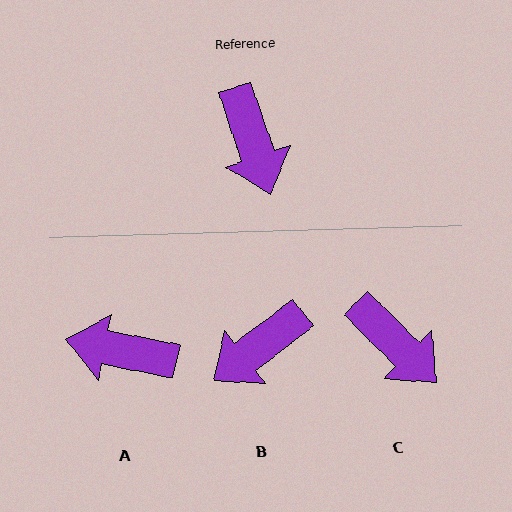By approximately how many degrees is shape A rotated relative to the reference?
Approximately 119 degrees clockwise.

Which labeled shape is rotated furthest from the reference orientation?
A, about 119 degrees away.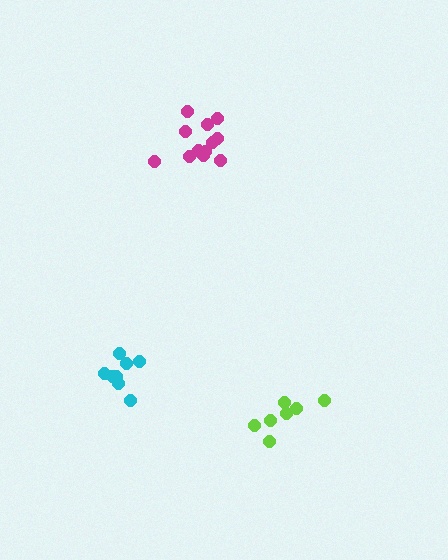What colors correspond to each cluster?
The clusters are colored: magenta, cyan, lime.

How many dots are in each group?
Group 1: 12 dots, Group 2: 8 dots, Group 3: 7 dots (27 total).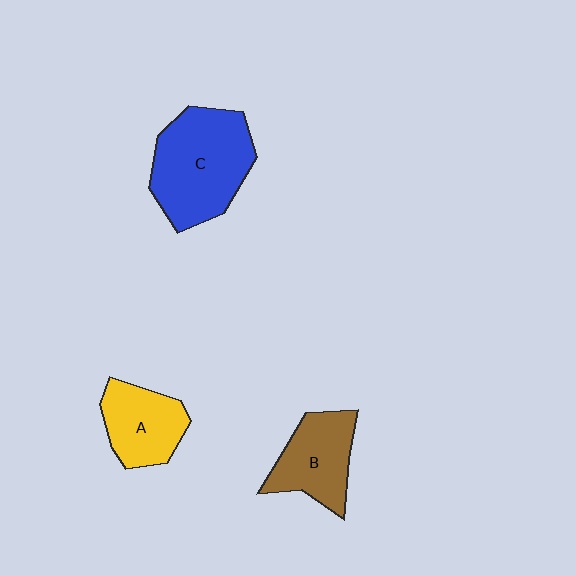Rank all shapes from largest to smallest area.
From largest to smallest: C (blue), B (brown), A (yellow).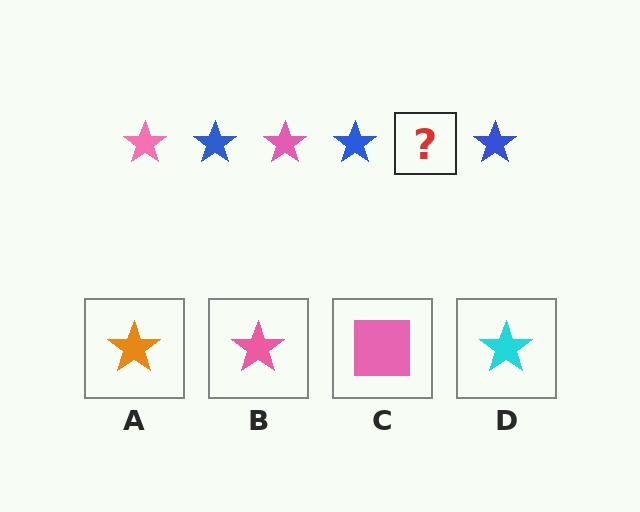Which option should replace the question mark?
Option B.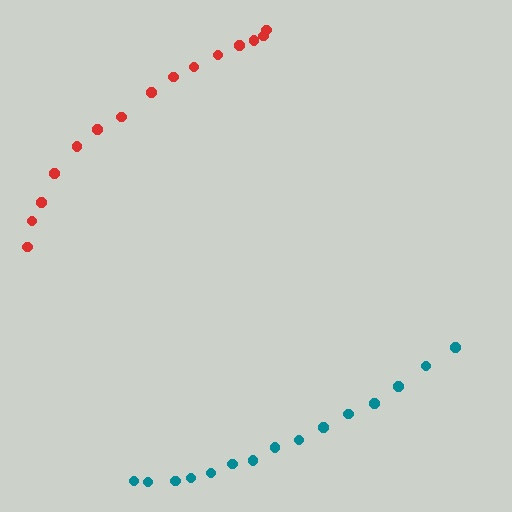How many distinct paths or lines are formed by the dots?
There are 2 distinct paths.